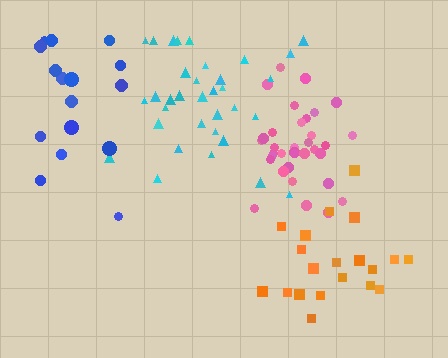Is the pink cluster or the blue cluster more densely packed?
Pink.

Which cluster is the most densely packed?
Pink.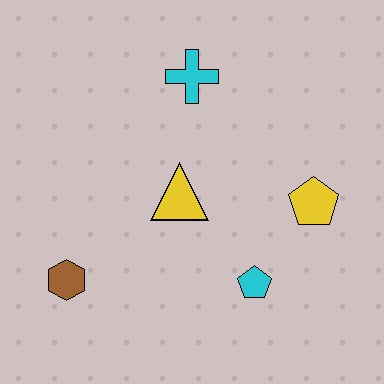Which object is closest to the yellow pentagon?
The cyan pentagon is closest to the yellow pentagon.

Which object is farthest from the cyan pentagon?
The cyan cross is farthest from the cyan pentagon.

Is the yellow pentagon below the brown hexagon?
No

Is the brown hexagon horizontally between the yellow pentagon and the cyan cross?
No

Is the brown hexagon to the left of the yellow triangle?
Yes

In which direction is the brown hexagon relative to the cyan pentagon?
The brown hexagon is to the left of the cyan pentagon.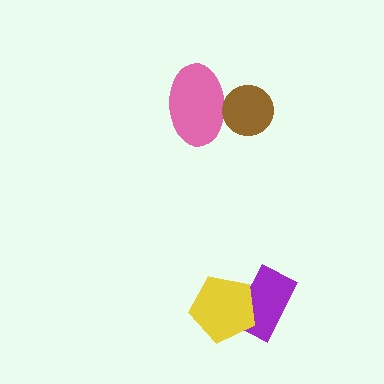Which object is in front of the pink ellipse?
The brown circle is in front of the pink ellipse.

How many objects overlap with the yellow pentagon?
1 object overlaps with the yellow pentagon.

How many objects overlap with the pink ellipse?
1 object overlaps with the pink ellipse.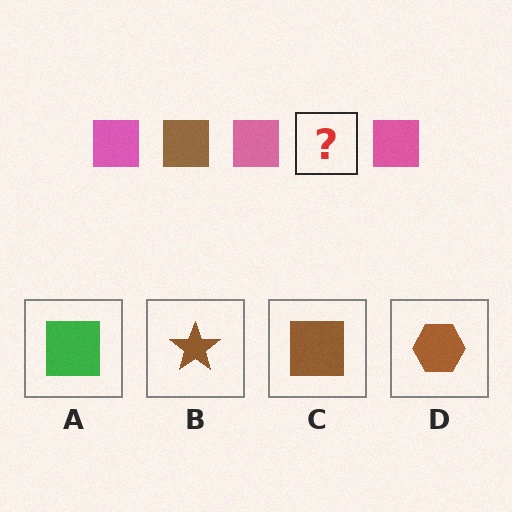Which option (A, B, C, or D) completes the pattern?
C.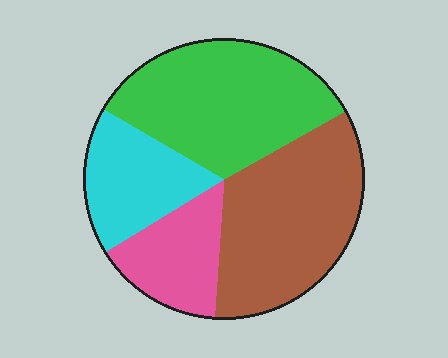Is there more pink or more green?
Green.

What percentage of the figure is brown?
Brown takes up between a third and a half of the figure.